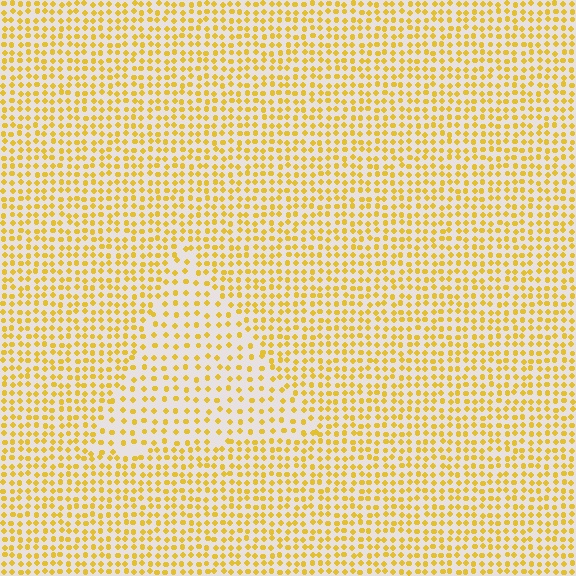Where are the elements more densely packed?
The elements are more densely packed outside the triangle boundary.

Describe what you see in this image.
The image contains small yellow elements arranged at two different densities. A triangle-shaped region is visible where the elements are less densely packed than the surrounding area.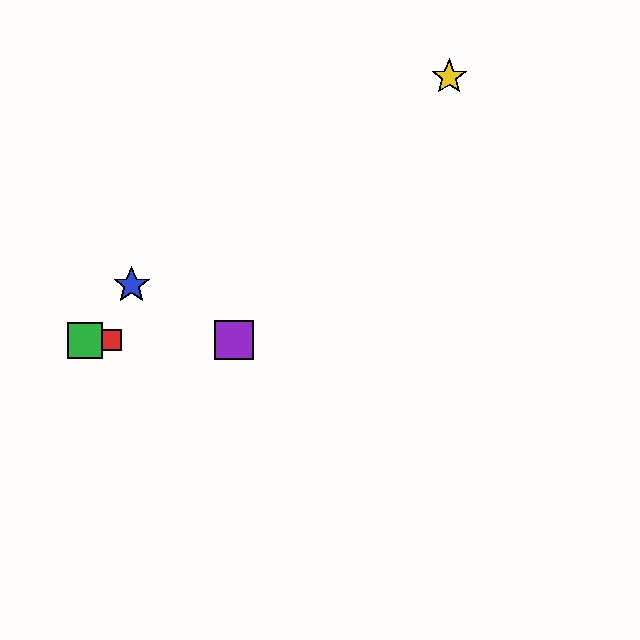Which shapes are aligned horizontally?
The red square, the green square, the purple square are aligned horizontally.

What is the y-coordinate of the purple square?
The purple square is at y≈340.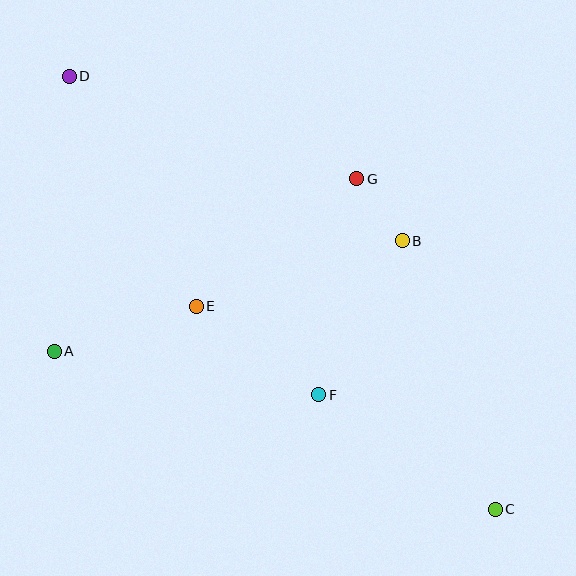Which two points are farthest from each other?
Points C and D are farthest from each other.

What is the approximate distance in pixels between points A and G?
The distance between A and G is approximately 348 pixels.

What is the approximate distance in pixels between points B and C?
The distance between B and C is approximately 284 pixels.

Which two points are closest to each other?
Points B and G are closest to each other.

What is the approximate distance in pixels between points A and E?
The distance between A and E is approximately 149 pixels.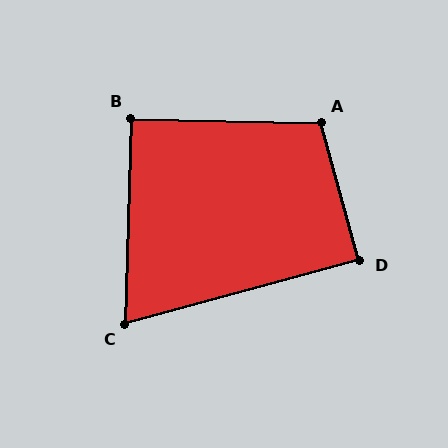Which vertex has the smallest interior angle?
C, at approximately 73 degrees.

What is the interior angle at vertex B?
Approximately 90 degrees (approximately right).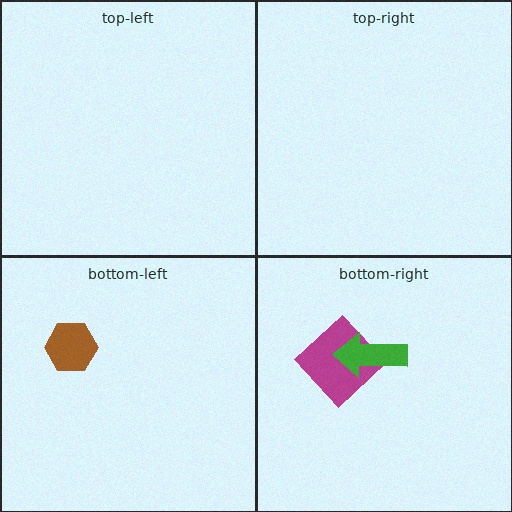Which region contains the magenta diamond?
The bottom-right region.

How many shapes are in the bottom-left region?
1.